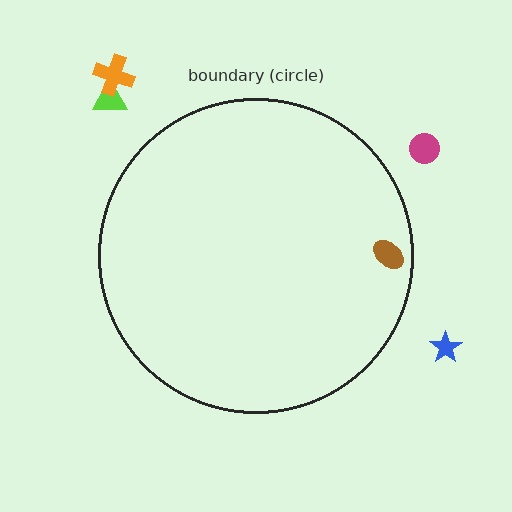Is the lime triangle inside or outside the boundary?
Outside.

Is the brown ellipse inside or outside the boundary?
Inside.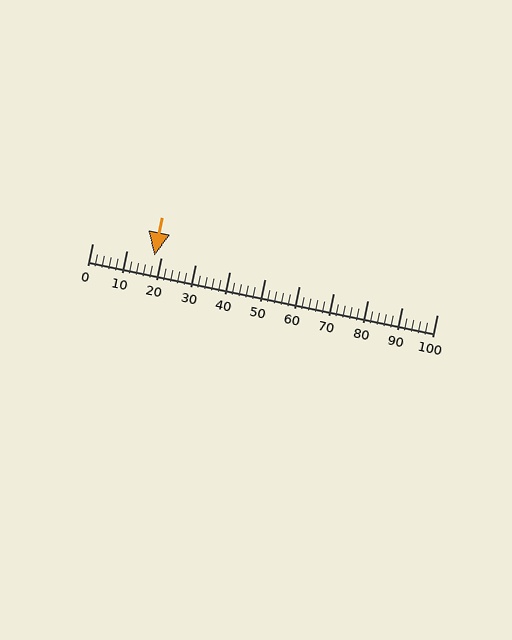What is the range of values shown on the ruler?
The ruler shows values from 0 to 100.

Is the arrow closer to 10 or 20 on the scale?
The arrow is closer to 20.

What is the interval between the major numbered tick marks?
The major tick marks are spaced 10 units apart.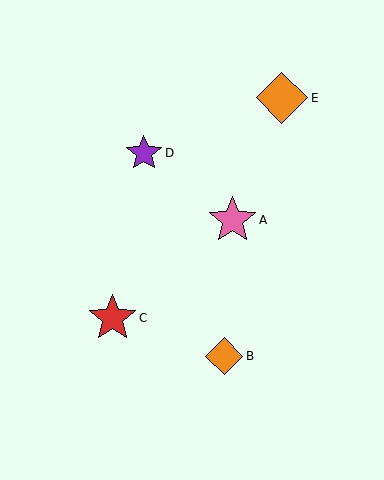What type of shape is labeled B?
Shape B is an orange diamond.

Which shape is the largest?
The orange diamond (labeled E) is the largest.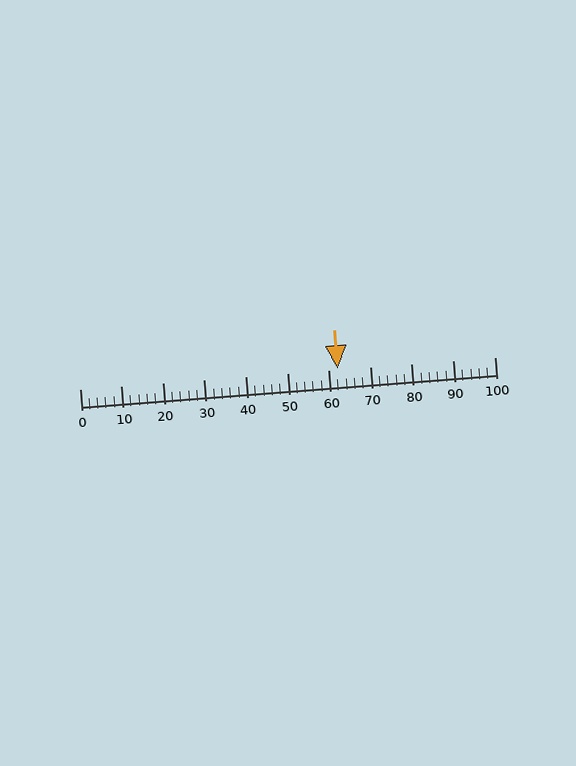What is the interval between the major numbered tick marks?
The major tick marks are spaced 10 units apart.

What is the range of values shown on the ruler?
The ruler shows values from 0 to 100.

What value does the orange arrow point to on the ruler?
The orange arrow points to approximately 62.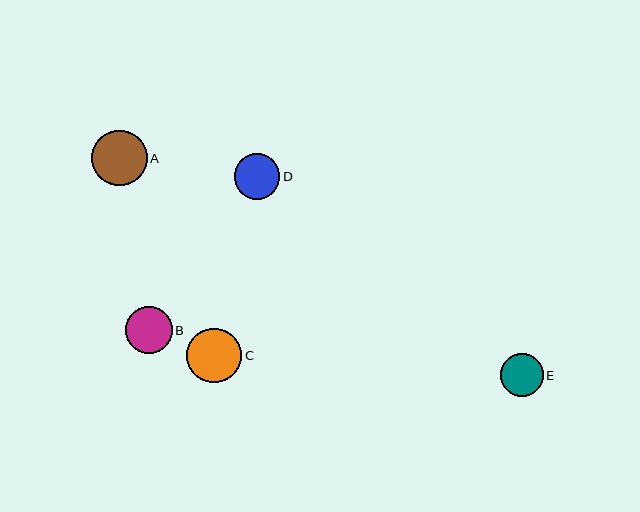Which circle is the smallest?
Circle E is the smallest with a size of approximately 43 pixels.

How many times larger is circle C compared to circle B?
Circle C is approximately 1.2 times the size of circle B.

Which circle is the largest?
Circle A is the largest with a size of approximately 56 pixels.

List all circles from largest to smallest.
From largest to smallest: A, C, B, D, E.